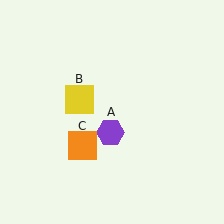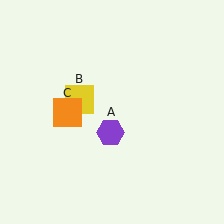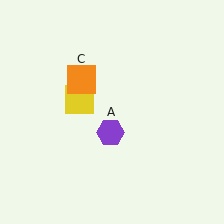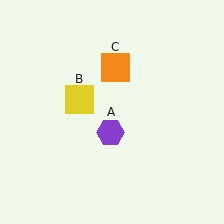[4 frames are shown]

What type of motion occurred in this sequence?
The orange square (object C) rotated clockwise around the center of the scene.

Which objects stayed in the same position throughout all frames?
Purple hexagon (object A) and yellow square (object B) remained stationary.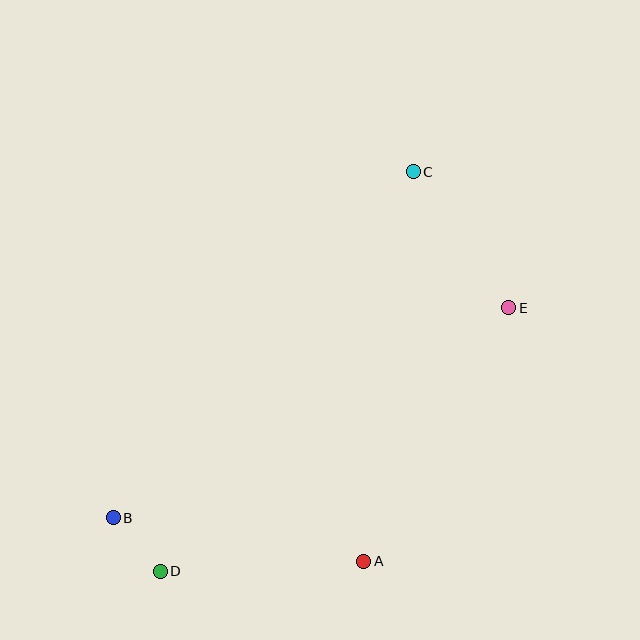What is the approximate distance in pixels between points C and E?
The distance between C and E is approximately 166 pixels.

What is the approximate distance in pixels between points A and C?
The distance between A and C is approximately 392 pixels.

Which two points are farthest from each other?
Points C and D are farthest from each other.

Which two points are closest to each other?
Points B and D are closest to each other.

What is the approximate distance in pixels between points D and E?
The distance between D and E is approximately 437 pixels.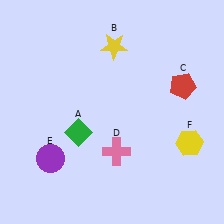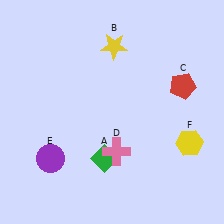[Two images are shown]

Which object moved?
The green diamond (A) moved down.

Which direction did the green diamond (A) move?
The green diamond (A) moved down.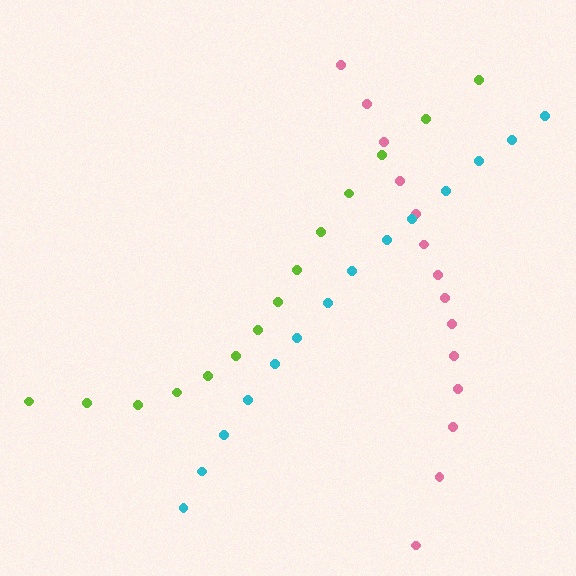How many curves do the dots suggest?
There are 3 distinct paths.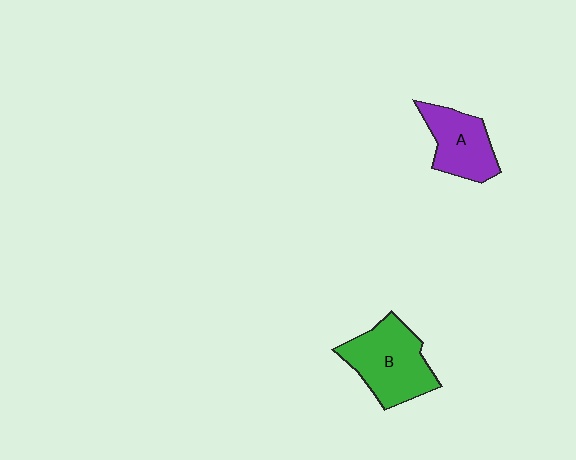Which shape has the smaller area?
Shape A (purple).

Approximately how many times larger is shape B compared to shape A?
Approximately 1.4 times.